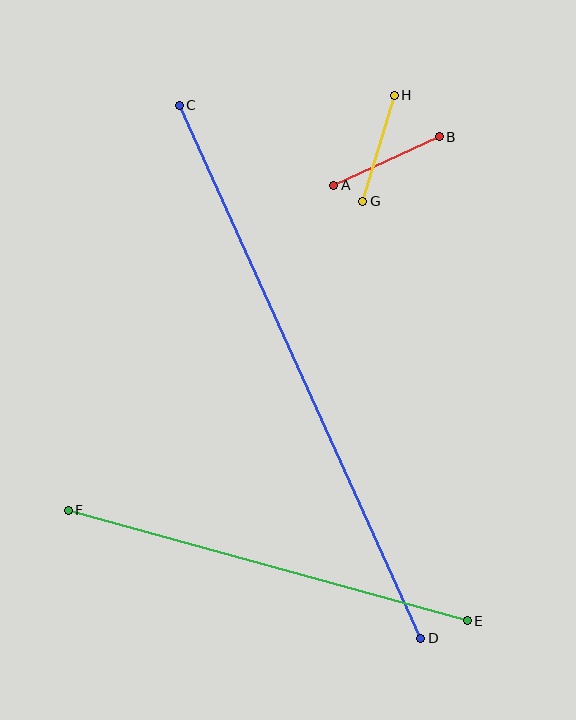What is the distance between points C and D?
The distance is approximately 585 pixels.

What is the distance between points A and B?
The distance is approximately 116 pixels.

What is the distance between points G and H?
The distance is approximately 111 pixels.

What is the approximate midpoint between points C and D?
The midpoint is at approximately (300, 372) pixels.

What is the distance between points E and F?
The distance is approximately 414 pixels.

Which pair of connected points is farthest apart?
Points C and D are farthest apart.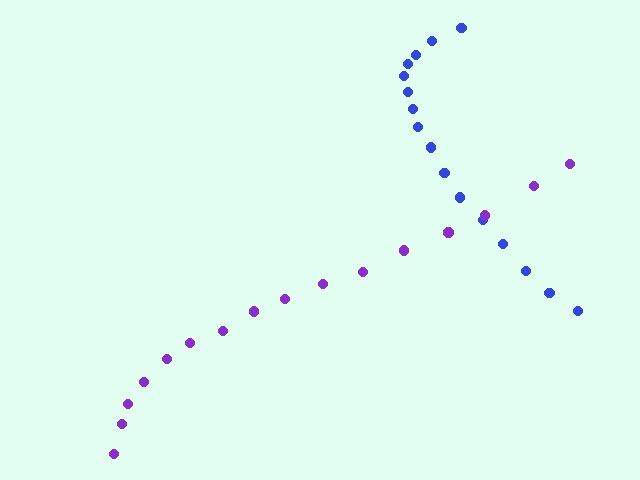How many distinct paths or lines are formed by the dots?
There are 2 distinct paths.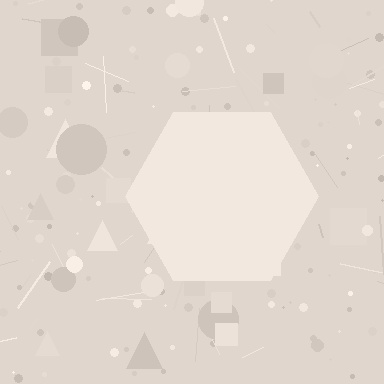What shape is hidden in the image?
A hexagon is hidden in the image.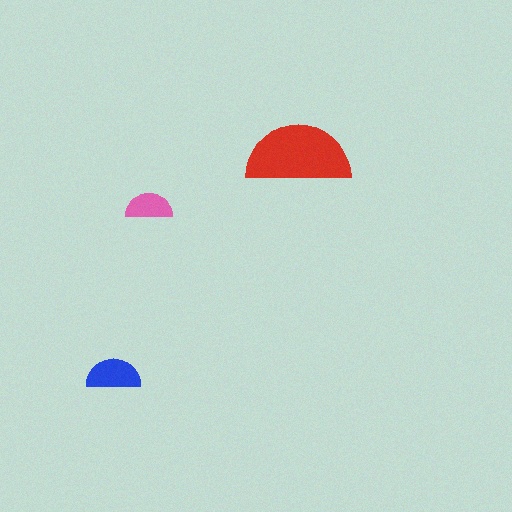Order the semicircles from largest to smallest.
the red one, the blue one, the pink one.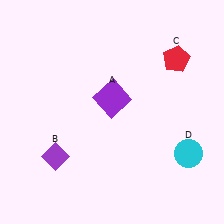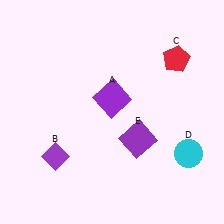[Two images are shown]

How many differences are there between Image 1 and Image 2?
There is 1 difference between the two images.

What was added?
A purple square (E) was added in Image 2.